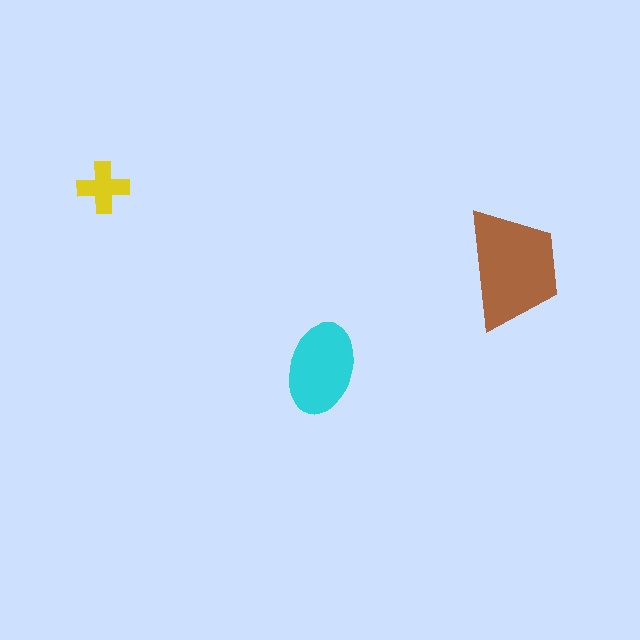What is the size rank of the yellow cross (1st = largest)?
3rd.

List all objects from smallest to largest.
The yellow cross, the cyan ellipse, the brown trapezoid.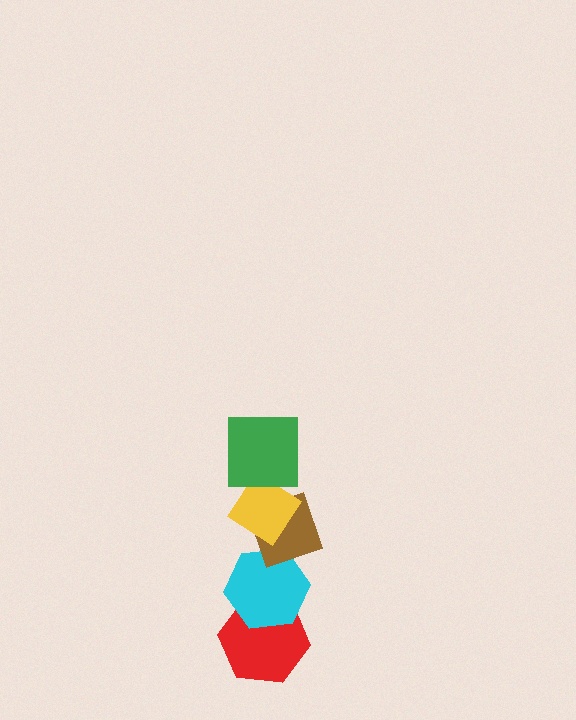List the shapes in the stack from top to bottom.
From top to bottom: the green square, the yellow diamond, the brown diamond, the cyan hexagon, the red hexagon.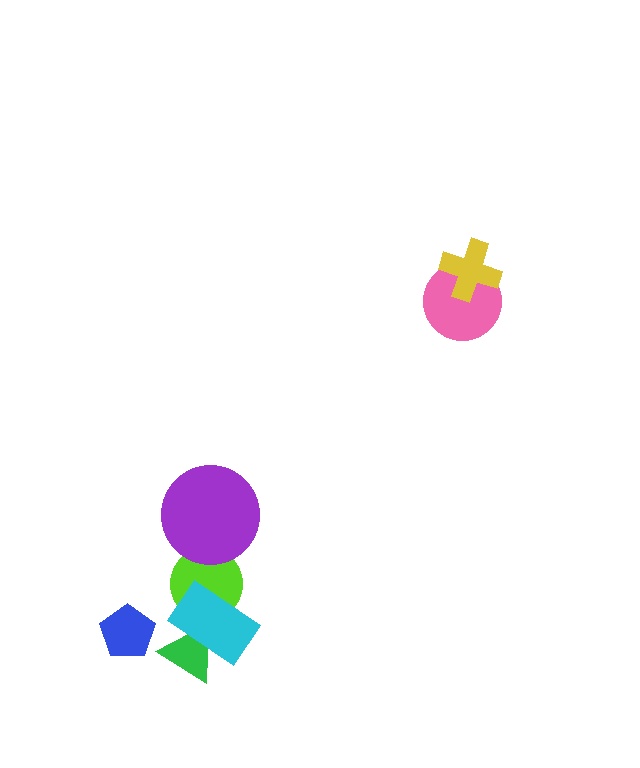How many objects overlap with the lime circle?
2 objects overlap with the lime circle.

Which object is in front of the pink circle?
The yellow cross is in front of the pink circle.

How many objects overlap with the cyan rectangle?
2 objects overlap with the cyan rectangle.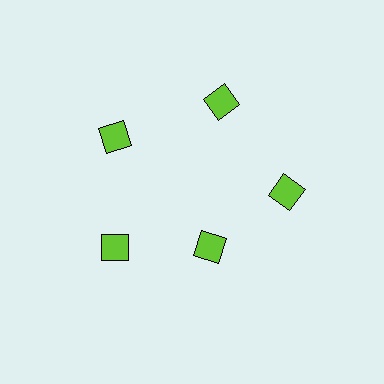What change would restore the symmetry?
The symmetry would be restored by moving it outward, back onto the ring so that all 5 squares sit at equal angles and equal distance from the center.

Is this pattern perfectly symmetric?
No. The 5 lime squares are arranged in a ring, but one element near the 5 o'clock position is pulled inward toward the center, breaking the 5-fold rotational symmetry.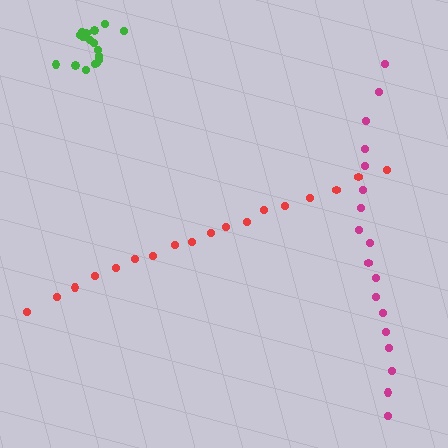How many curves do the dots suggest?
There are 3 distinct paths.